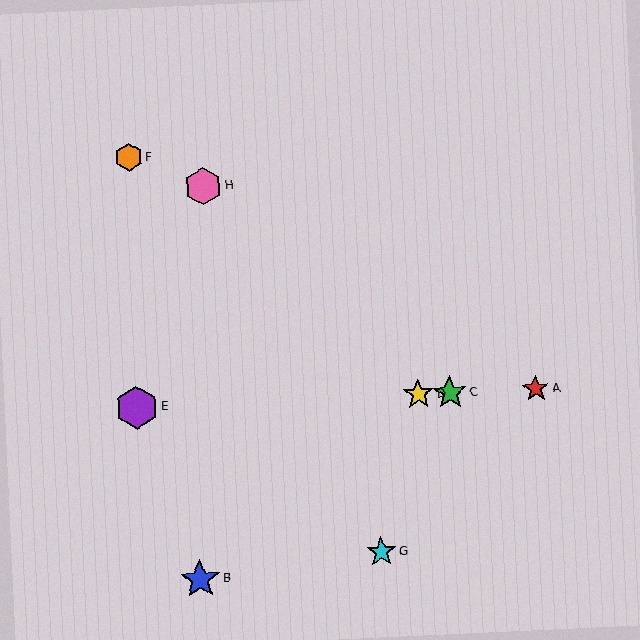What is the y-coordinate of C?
Object C is at y≈393.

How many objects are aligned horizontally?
4 objects (A, C, D, E) are aligned horizontally.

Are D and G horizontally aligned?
No, D is at y≈394 and G is at y≈552.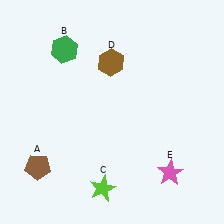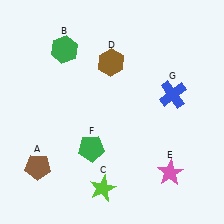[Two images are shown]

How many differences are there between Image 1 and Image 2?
There are 2 differences between the two images.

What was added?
A green pentagon (F), a blue cross (G) were added in Image 2.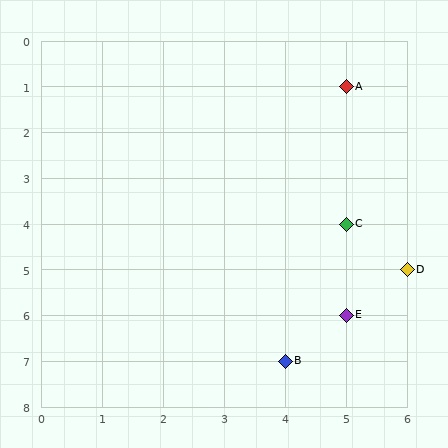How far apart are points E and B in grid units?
Points E and B are 1 column and 1 row apart (about 1.4 grid units diagonally).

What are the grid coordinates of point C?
Point C is at grid coordinates (5, 4).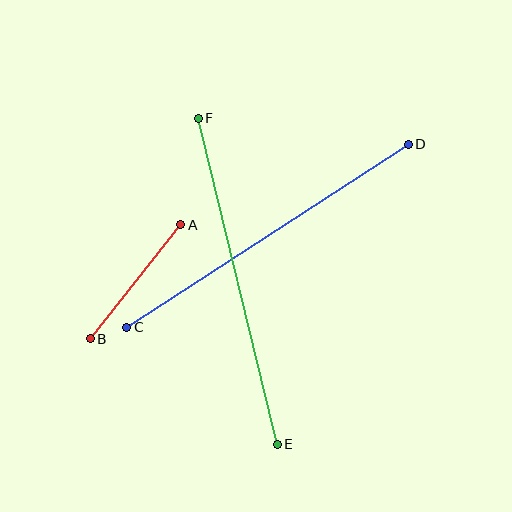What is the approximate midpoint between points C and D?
The midpoint is at approximately (267, 236) pixels.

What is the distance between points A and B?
The distance is approximately 146 pixels.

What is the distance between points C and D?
The distance is approximately 336 pixels.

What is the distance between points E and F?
The distance is approximately 336 pixels.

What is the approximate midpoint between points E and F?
The midpoint is at approximately (238, 281) pixels.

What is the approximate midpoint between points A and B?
The midpoint is at approximately (136, 282) pixels.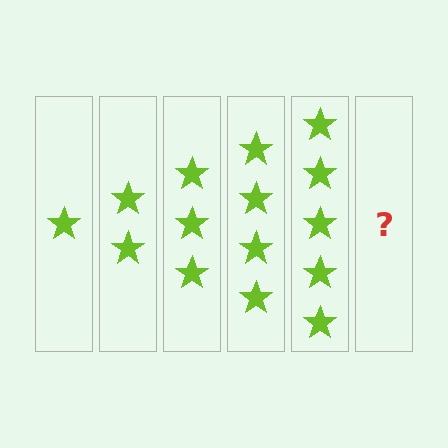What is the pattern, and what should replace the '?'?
The pattern is that each step adds one more star. The '?' should be 6 stars.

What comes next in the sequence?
The next element should be 6 stars.